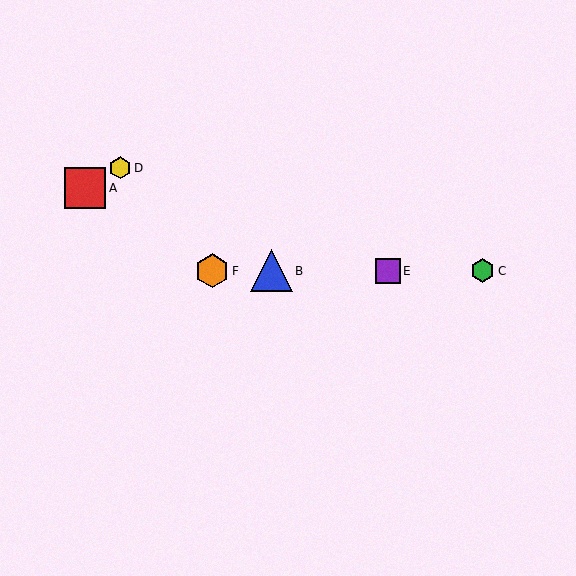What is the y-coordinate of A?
Object A is at y≈188.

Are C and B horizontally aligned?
Yes, both are at y≈271.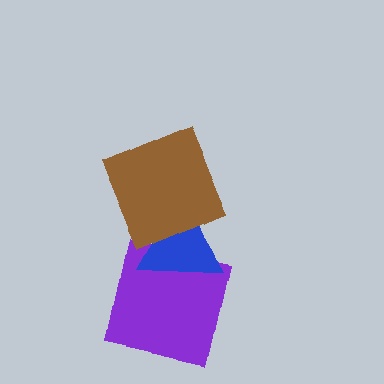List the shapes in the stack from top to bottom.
From top to bottom: the brown square, the blue triangle, the purple square.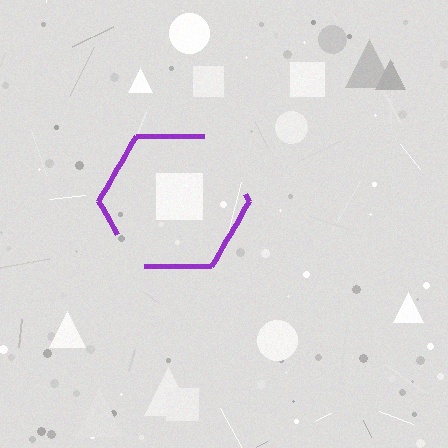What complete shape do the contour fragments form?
The contour fragments form a hexagon.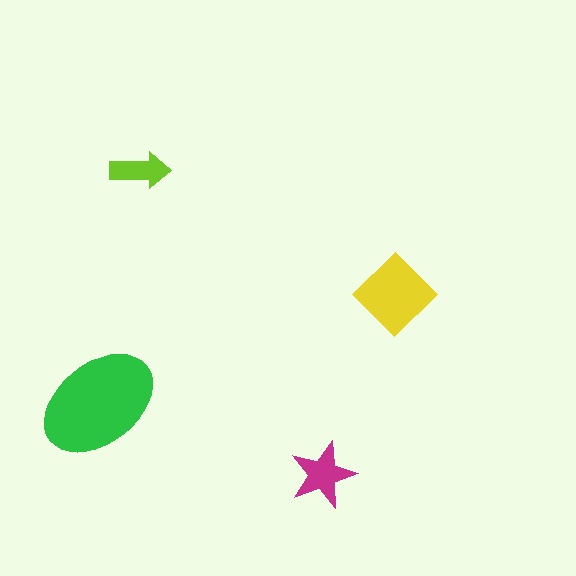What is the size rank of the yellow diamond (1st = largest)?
2nd.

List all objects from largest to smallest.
The green ellipse, the yellow diamond, the magenta star, the lime arrow.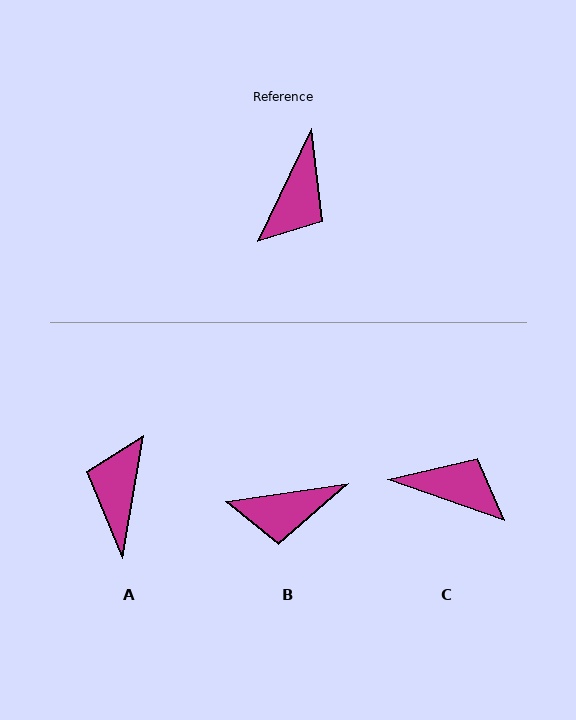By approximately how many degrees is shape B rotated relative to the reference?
Approximately 56 degrees clockwise.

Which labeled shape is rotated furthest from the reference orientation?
A, about 164 degrees away.